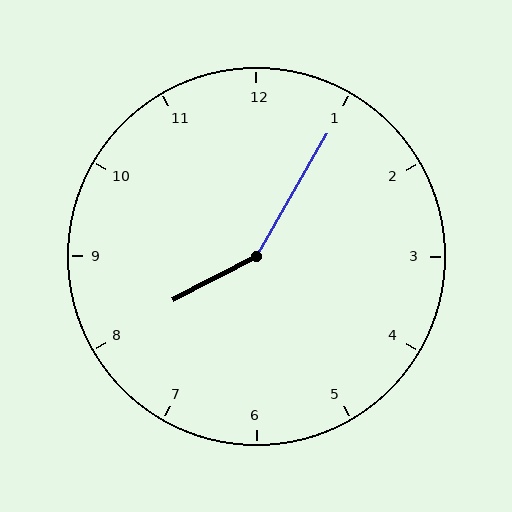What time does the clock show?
8:05.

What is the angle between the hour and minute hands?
Approximately 148 degrees.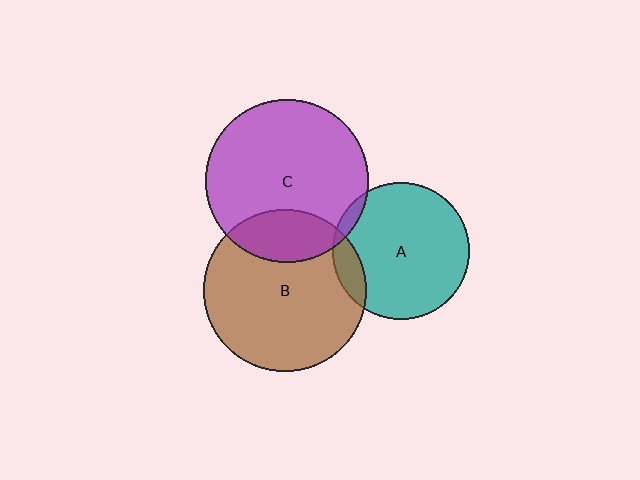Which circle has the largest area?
Circle C (purple).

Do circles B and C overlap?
Yes.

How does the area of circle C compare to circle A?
Approximately 1.4 times.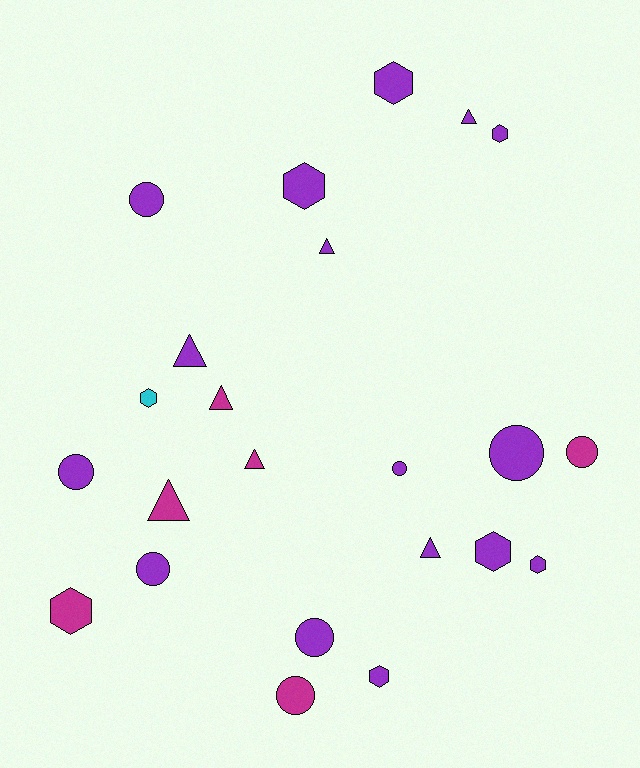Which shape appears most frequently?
Circle, with 8 objects.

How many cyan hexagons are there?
There is 1 cyan hexagon.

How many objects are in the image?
There are 23 objects.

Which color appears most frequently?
Purple, with 16 objects.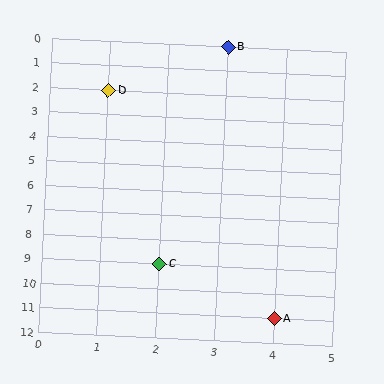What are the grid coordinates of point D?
Point D is at grid coordinates (1, 2).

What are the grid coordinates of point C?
Point C is at grid coordinates (2, 9).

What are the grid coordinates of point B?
Point B is at grid coordinates (3, 0).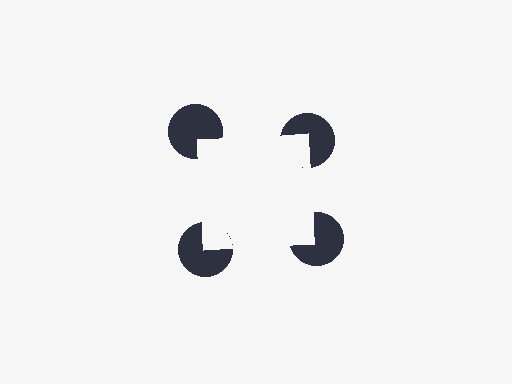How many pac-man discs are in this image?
There are 4 — one at each vertex of the illusory square.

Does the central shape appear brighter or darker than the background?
It typically appears slightly brighter than the background, even though no actual brightness change is drawn.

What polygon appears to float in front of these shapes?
An illusory square — its edges are inferred from the aligned wedge cuts in the pac-man discs, not physically drawn.